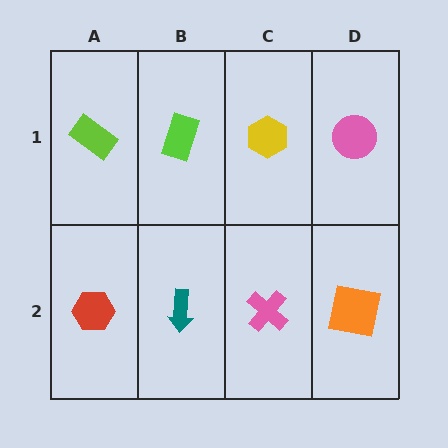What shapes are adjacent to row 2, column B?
A lime rectangle (row 1, column B), a red hexagon (row 2, column A), a pink cross (row 2, column C).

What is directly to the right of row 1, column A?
A lime rectangle.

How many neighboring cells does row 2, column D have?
2.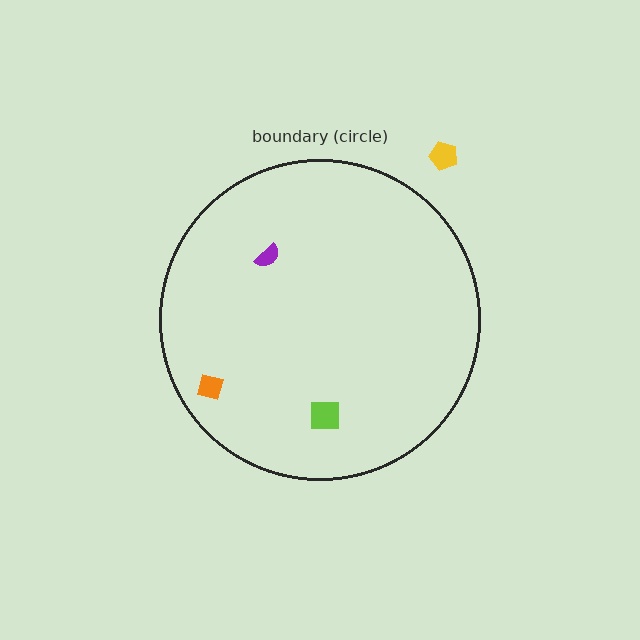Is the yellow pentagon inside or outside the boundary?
Outside.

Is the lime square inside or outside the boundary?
Inside.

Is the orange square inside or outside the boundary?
Inside.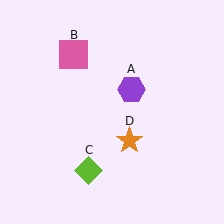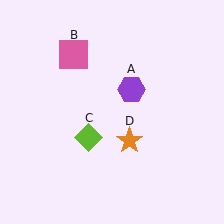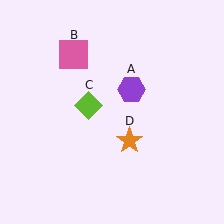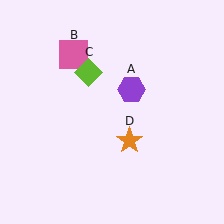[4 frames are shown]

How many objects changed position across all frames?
1 object changed position: lime diamond (object C).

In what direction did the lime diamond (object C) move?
The lime diamond (object C) moved up.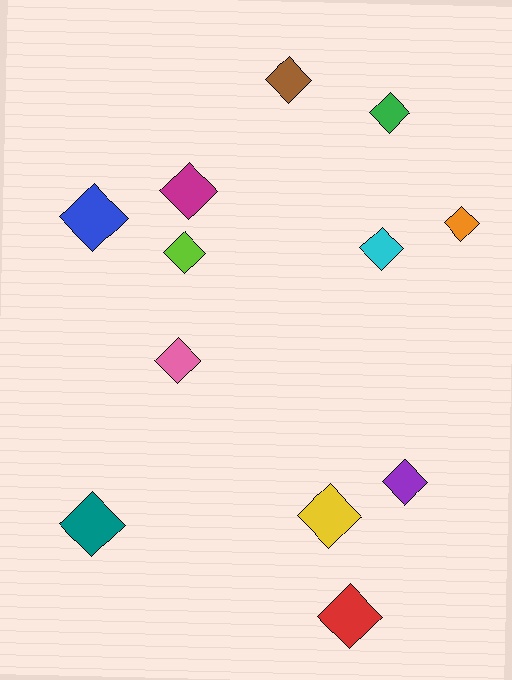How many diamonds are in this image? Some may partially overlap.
There are 12 diamonds.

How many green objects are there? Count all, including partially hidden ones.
There is 1 green object.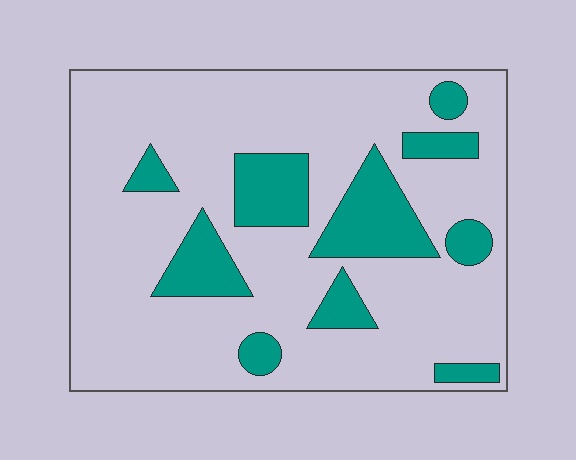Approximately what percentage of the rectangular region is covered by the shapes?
Approximately 20%.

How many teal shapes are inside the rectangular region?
10.